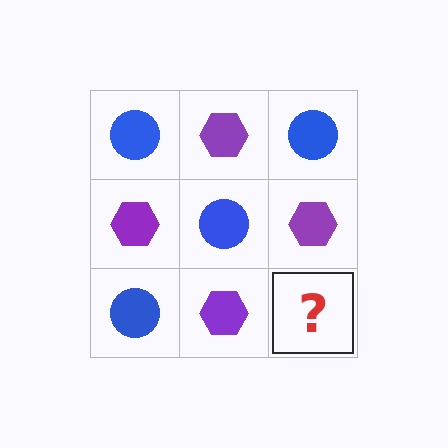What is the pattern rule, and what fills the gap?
The rule is that it alternates blue circle and purple hexagon in a checkerboard pattern. The gap should be filled with a blue circle.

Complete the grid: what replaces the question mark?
The question mark should be replaced with a blue circle.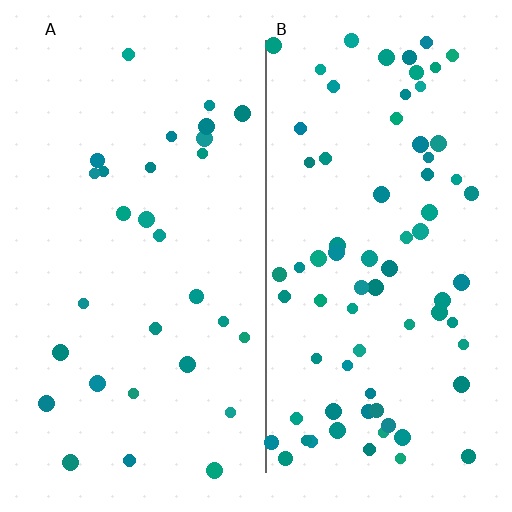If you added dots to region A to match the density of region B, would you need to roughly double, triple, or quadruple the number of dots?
Approximately triple.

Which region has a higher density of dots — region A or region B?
B (the right).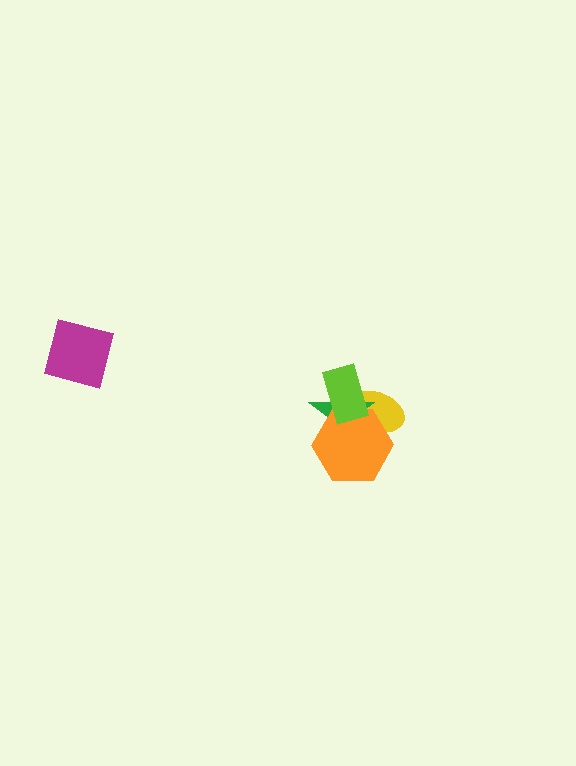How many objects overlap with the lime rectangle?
3 objects overlap with the lime rectangle.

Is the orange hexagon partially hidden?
Yes, it is partially covered by another shape.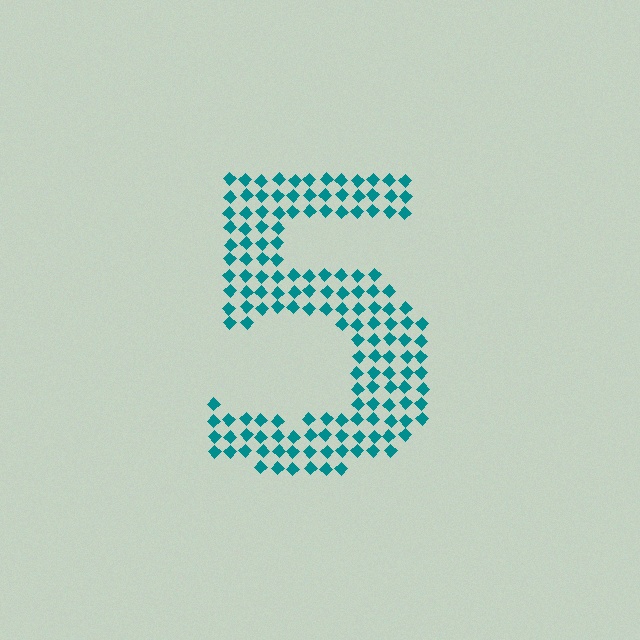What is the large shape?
The large shape is the digit 5.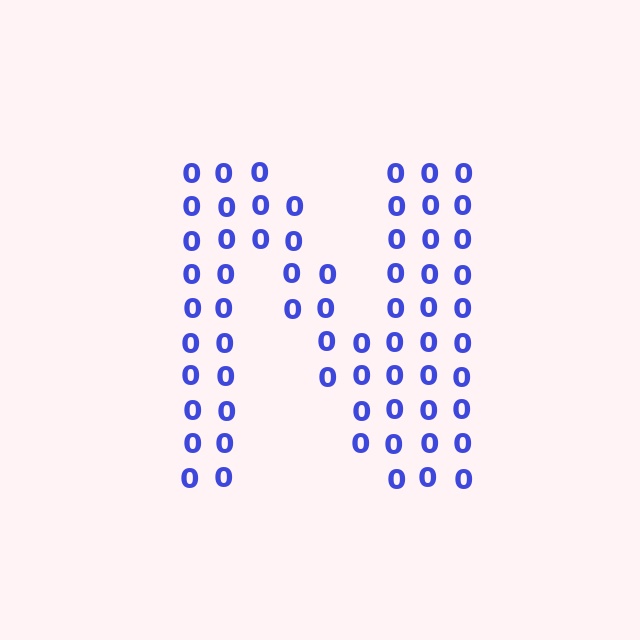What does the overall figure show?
The overall figure shows the letter N.